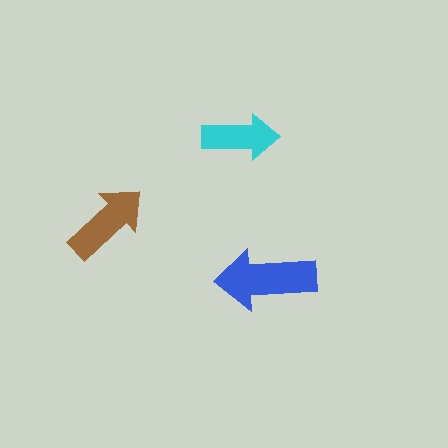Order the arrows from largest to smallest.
the blue one, the brown one, the cyan one.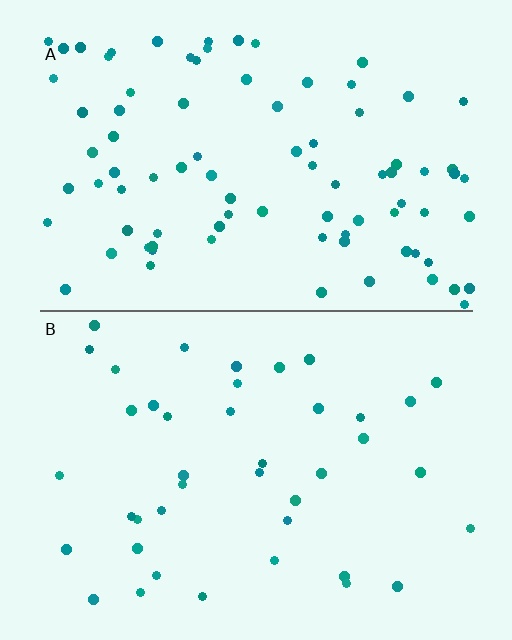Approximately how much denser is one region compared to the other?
Approximately 2.1× — region A over region B.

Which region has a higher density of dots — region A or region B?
A (the top).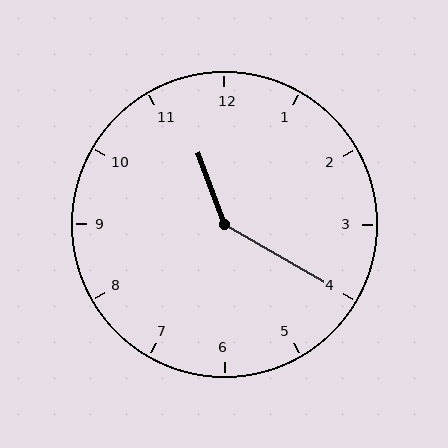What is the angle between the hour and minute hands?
Approximately 140 degrees.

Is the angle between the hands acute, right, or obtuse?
It is obtuse.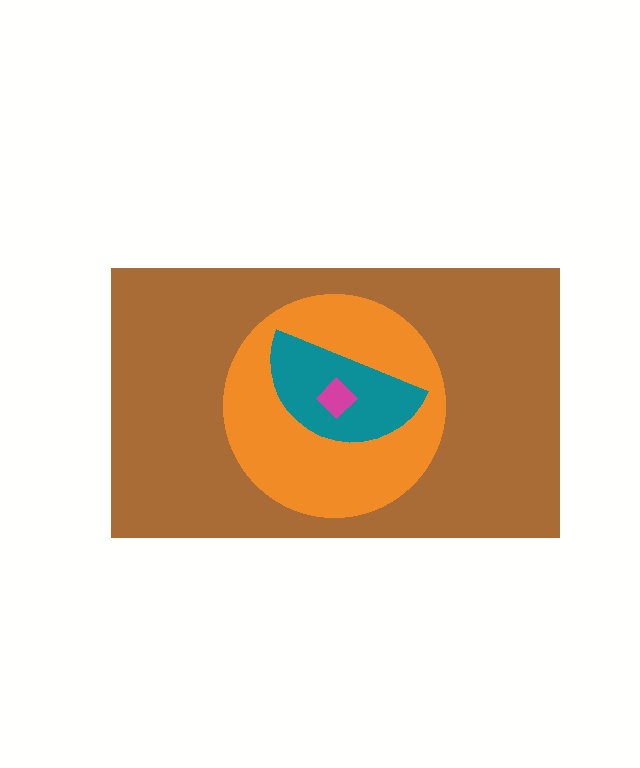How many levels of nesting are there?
4.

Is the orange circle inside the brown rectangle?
Yes.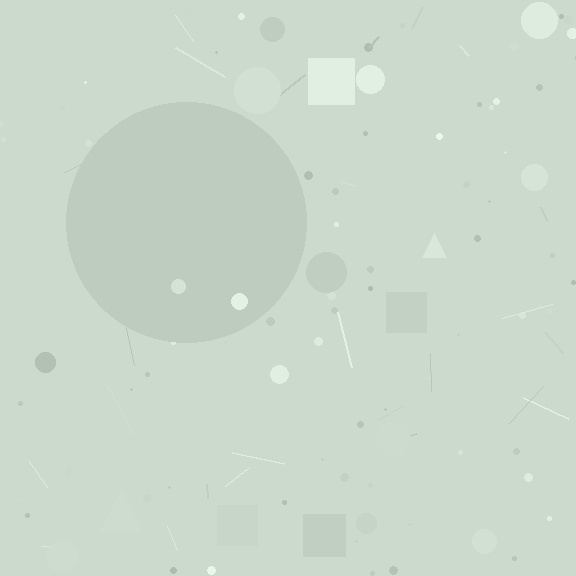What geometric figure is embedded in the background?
A circle is embedded in the background.